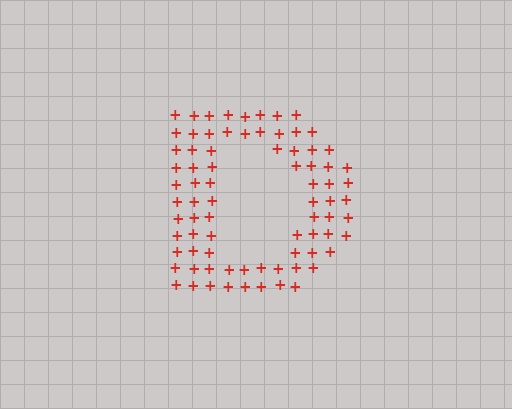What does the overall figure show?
The overall figure shows the letter D.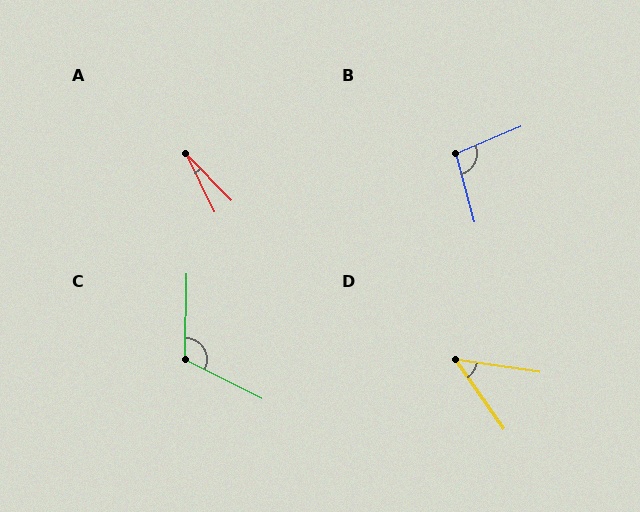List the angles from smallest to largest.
A (19°), D (47°), B (98°), C (115°).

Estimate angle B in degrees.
Approximately 98 degrees.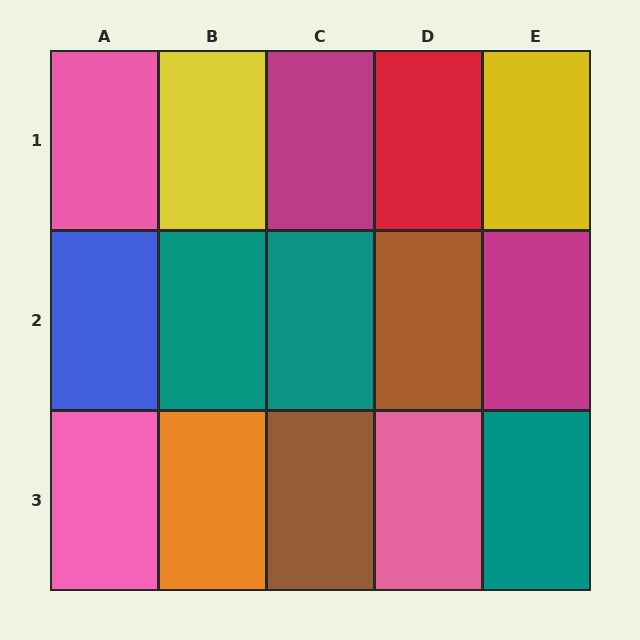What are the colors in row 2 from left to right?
Blue, teal, teal, brown, magenta.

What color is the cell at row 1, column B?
Yellow.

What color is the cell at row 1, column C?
Magenta.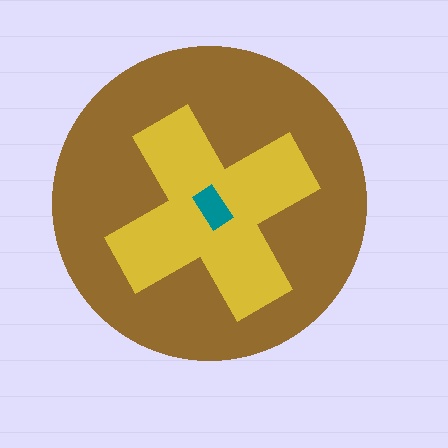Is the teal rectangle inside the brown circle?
Yes.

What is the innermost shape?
The teal rectangle.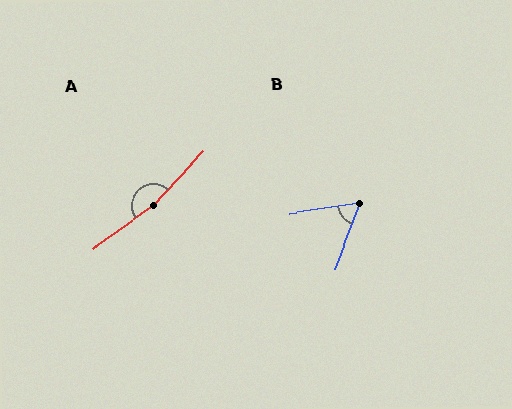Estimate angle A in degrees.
Approximately 168 degrees.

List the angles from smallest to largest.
B (61°), A (168°).